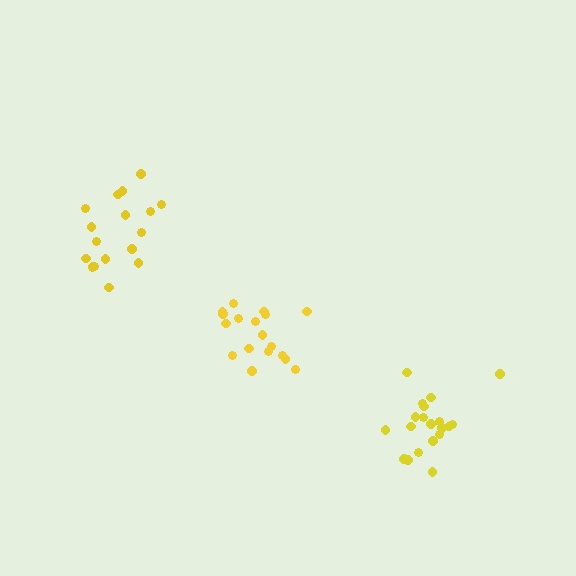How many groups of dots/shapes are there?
There are 3 groups.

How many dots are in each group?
Group 1: 18 dots, Group 2: 20 dots, Group 3: 18 dots (56 total).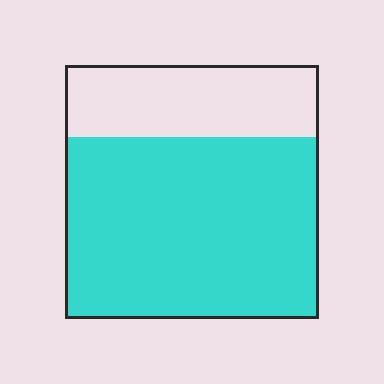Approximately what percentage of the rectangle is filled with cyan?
Approximately 70%.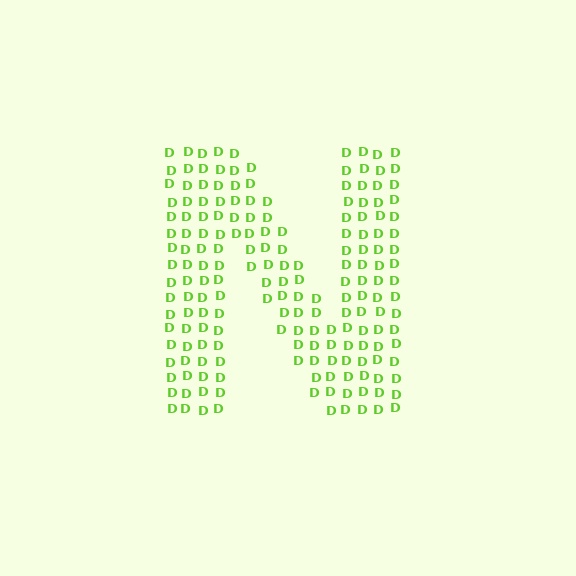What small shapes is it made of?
It is made of small letter D's.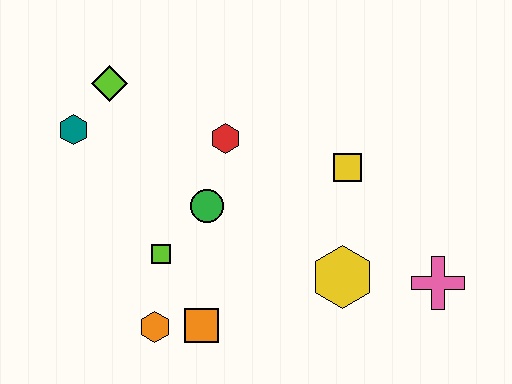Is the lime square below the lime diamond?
Yes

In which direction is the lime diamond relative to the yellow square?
The lime diamond is to the left of the yellow square.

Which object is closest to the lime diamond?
The teal hexagon is closest to the lime diamond.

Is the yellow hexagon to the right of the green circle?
Yes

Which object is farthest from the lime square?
The pink cross is farthest from the lime square.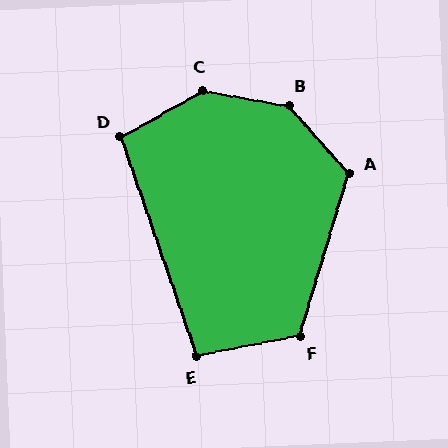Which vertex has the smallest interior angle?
E, at approximately 98 degrees.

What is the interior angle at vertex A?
Approximately 122 degrees (obtuse).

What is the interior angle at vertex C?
Approximately 140 degrees (obtuse).